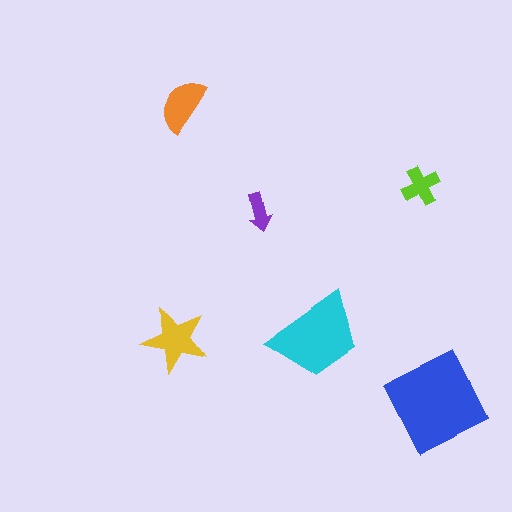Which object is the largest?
The blue diamond.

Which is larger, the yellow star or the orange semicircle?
The yellow star.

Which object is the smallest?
The purple arrow.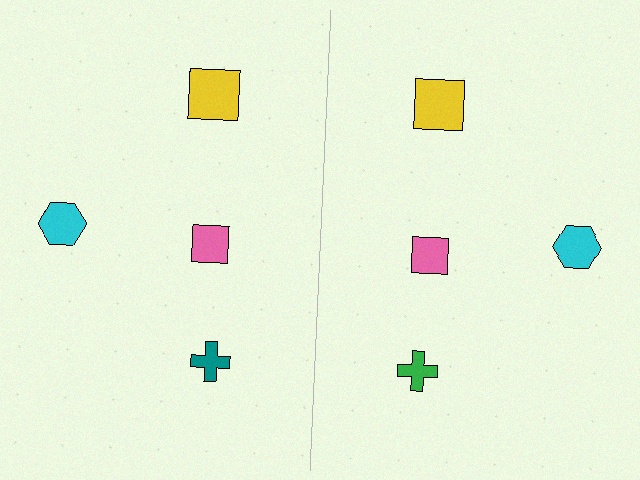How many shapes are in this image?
There are 8 shapes in this image.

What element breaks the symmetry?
The green cross on the right side breaks the symmetry — its mirror counterpart is teal.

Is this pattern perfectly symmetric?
No, the pattern is not perfectly symmetric. The green cross on the right side breaks the symmetry — its mirror counterpart is teal.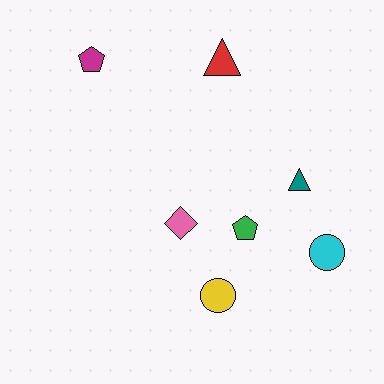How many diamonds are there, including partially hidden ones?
There is 1 diamond.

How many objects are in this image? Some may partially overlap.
There are 7 objects.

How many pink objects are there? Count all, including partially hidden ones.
There is 1 pink object.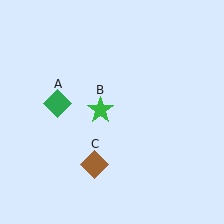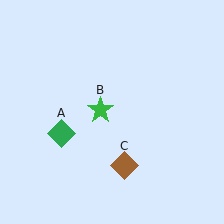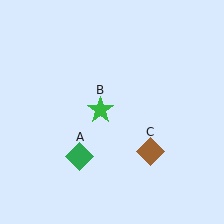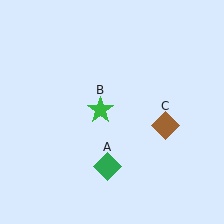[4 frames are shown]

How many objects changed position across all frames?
2 objects changed position: green diamond (object A), brown diamond (object C).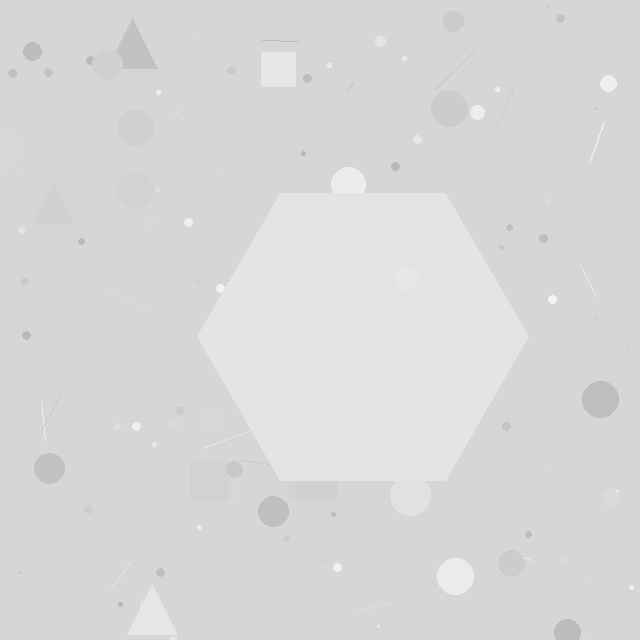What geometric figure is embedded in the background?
A hexagon is embedded in the background.